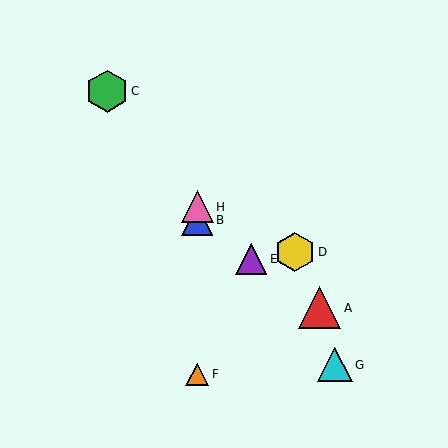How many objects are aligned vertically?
3 objects (B, F, H) are aligned vertically.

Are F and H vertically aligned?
Yes, both are at x≈197.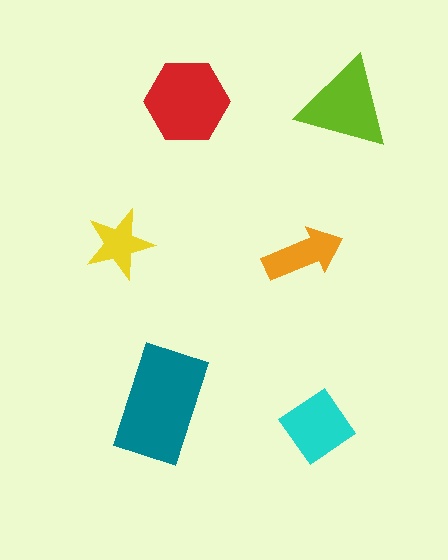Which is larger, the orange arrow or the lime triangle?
The lime triangle.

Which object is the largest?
The teal rectangle.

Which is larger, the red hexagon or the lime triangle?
The red hexagon.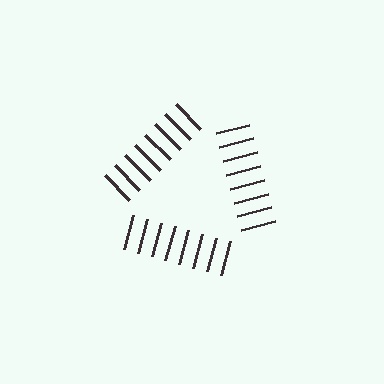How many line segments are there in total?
24 — 8 along each of the 3 edges.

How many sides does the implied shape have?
3 sides — the line-ends trace a triangle.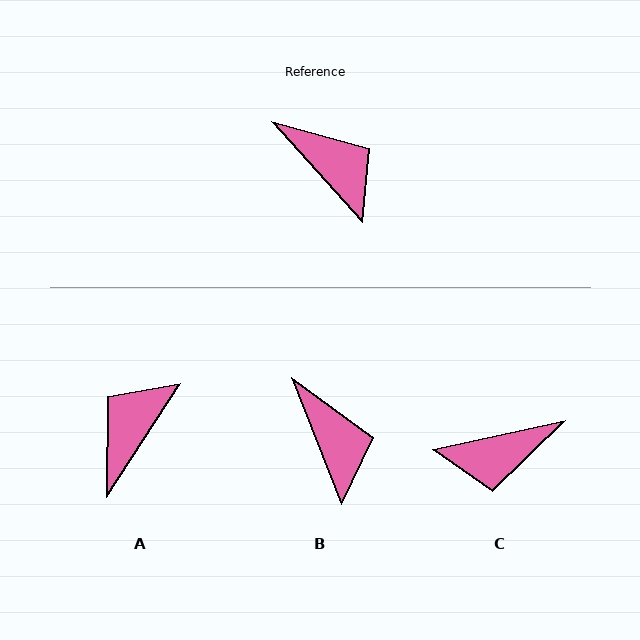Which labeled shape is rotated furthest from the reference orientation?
C, about 120 degrees away.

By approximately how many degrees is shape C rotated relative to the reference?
Approximately 120 degrees clockwise.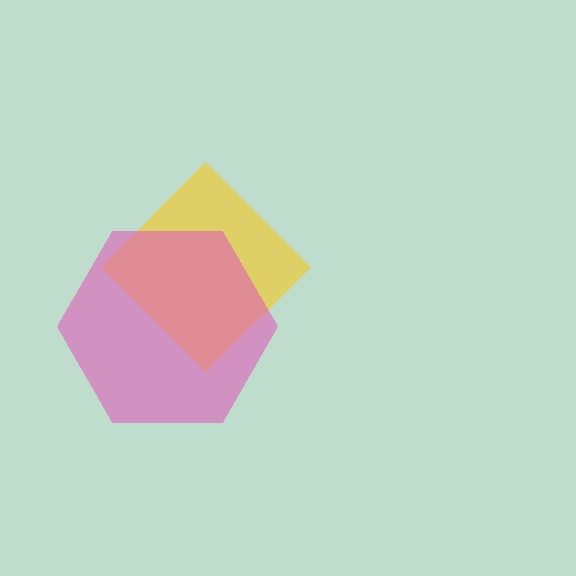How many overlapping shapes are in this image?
There are 2 overlapping shapes in the image.